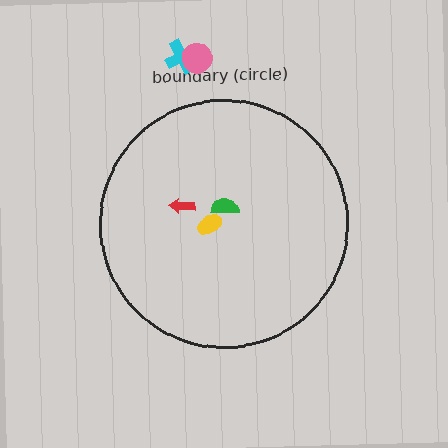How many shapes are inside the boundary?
3 inside, 2 outside.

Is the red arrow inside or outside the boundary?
Inside.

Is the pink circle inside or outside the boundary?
Outside.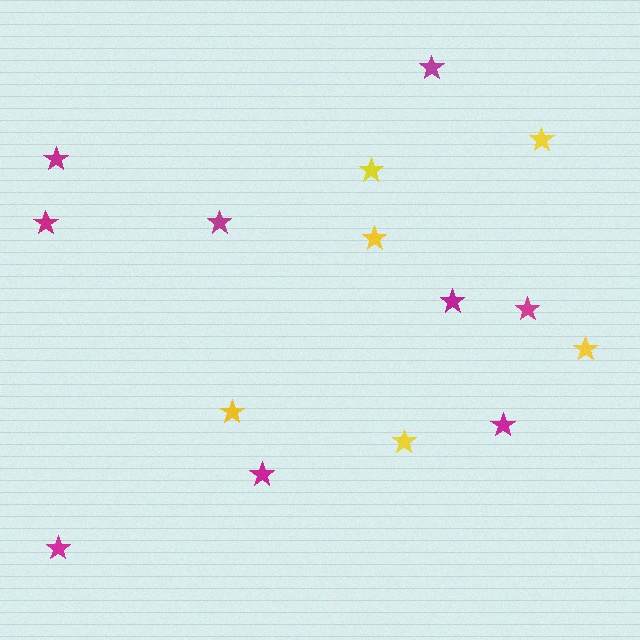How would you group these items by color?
There are 2 groups: one group of magenta stars (9) and one group of yellow stars (6).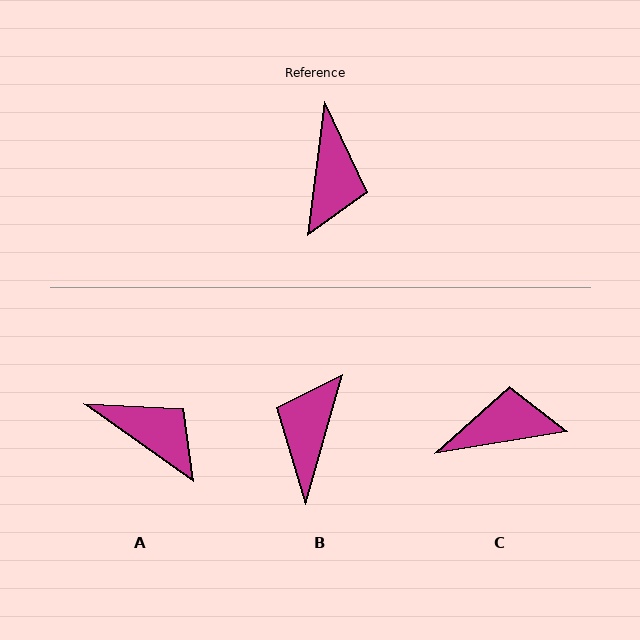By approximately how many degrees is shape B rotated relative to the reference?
Approximately 171 degrees counter-clockwise.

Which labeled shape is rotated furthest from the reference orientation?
B, about 171 degrees away.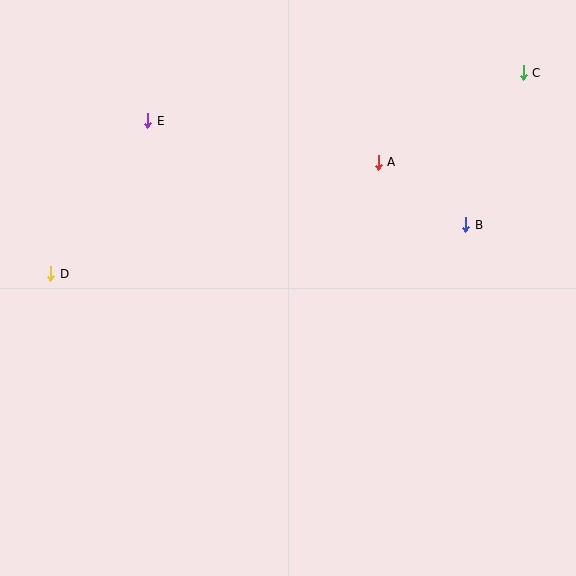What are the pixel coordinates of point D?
Point D is at (51, 274).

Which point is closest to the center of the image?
Point A at (378, 162) is closest to the center.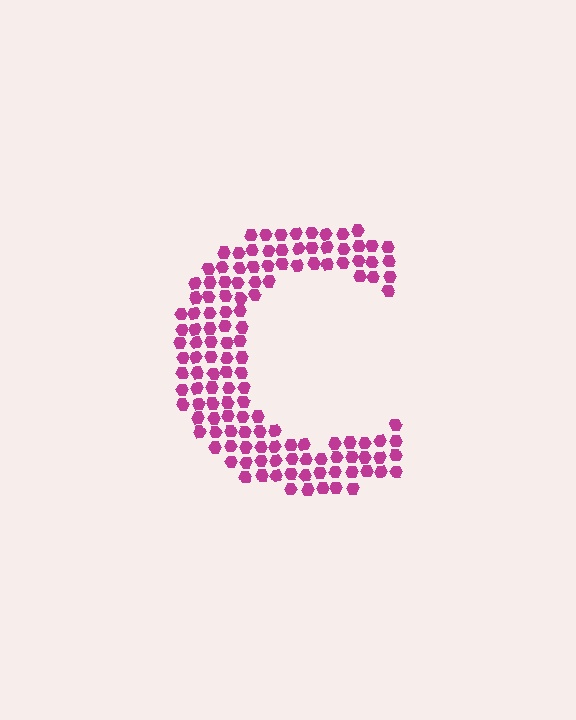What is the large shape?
The large shape is the letter C.